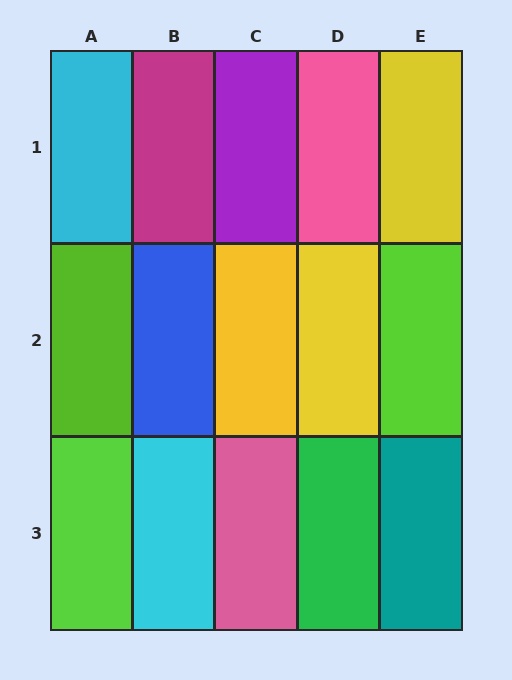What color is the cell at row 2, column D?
Yellow.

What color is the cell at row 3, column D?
Green.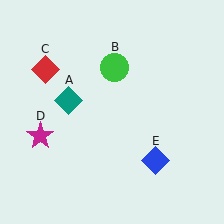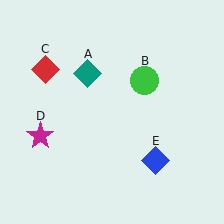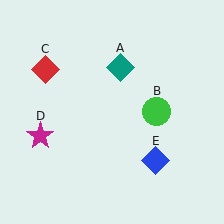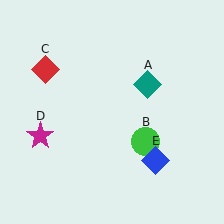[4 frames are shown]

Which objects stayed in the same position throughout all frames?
Red diamond (object C) and magenta star (object D) and blue diamond (object E) remained stationary.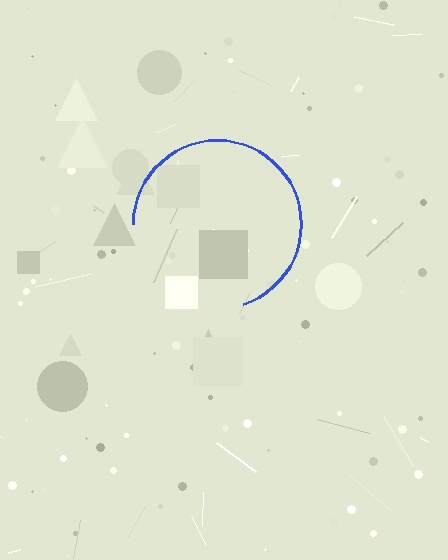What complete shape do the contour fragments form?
The contour fragments form a circle.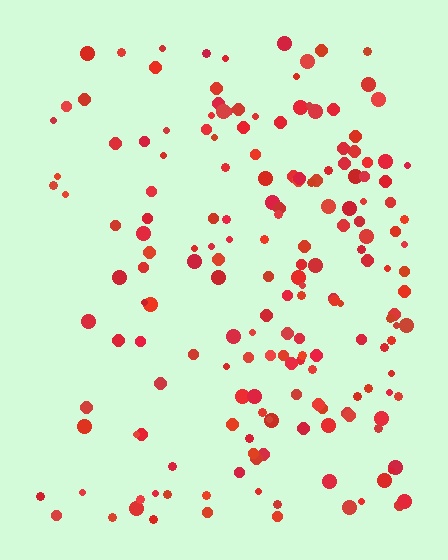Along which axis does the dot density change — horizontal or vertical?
Horizontal.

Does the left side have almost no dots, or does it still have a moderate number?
Still a moderate number, just noticeably fewer than the right.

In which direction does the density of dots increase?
From left to right, with the right side densest.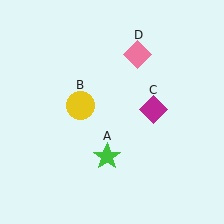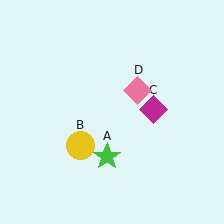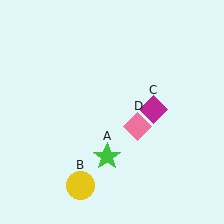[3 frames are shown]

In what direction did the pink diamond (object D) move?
The pink diamond (object D) moved down.